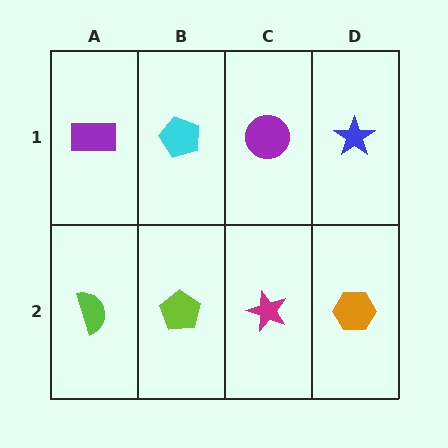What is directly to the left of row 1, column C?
A cyan pentagon.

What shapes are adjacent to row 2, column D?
A blue star (row 1, column D), a magenta star (row 2, column C).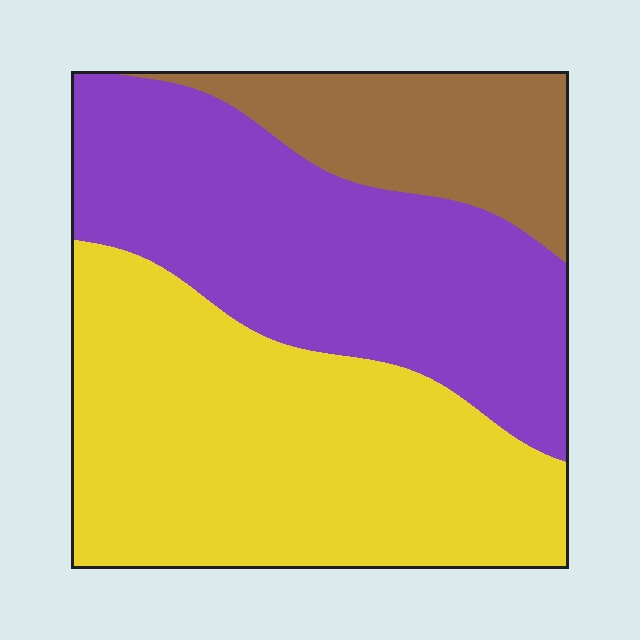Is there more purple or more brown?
Purple.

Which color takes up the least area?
Brown, at roughly 15%.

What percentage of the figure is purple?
Purple takes up about three eighths (3/8) of the figure.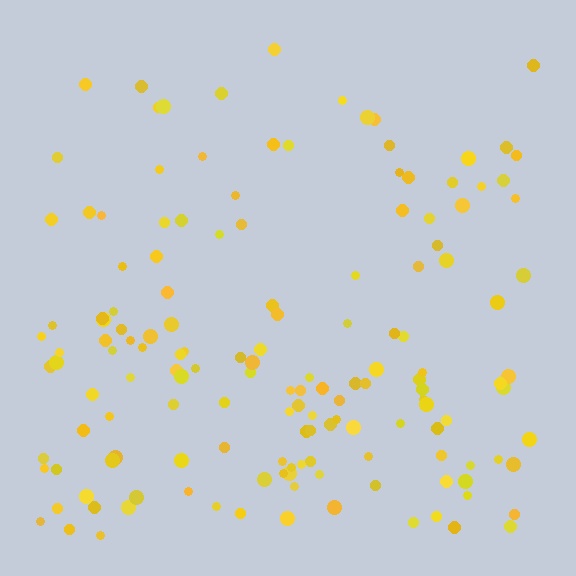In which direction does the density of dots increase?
From top to bottom, with the bottom side densest.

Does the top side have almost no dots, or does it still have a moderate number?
Still a moderate number, just noticeably fewer than the bottom.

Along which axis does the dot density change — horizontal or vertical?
Vertical.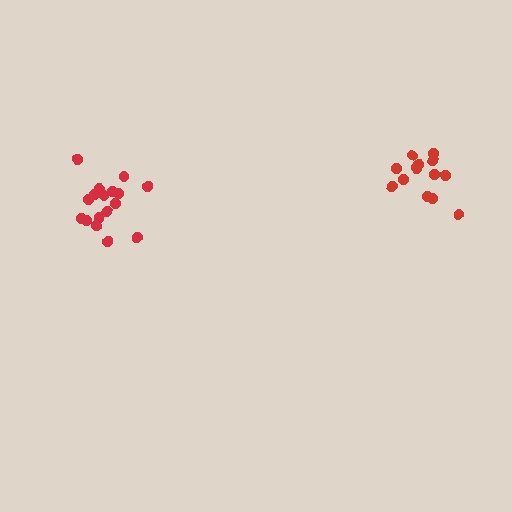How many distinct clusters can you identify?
There are 2 distinct clusters.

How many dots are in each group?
Group 1: 13 dots, Group 2: 17 dots (30 total).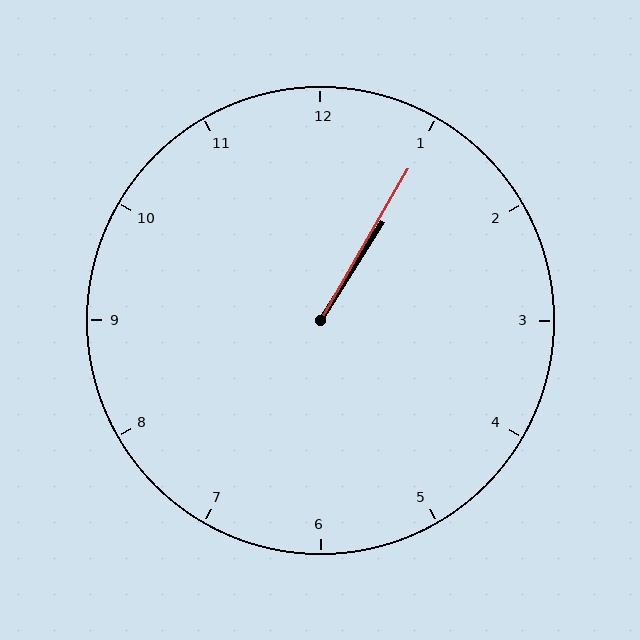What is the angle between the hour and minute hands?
Approximately 2 degrees.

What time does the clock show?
1:05.